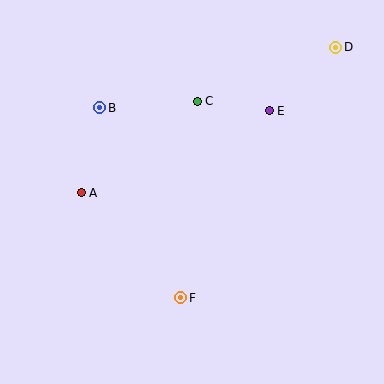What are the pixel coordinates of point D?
Point D is at (336, 47).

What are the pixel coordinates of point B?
Point B is at (100, 108).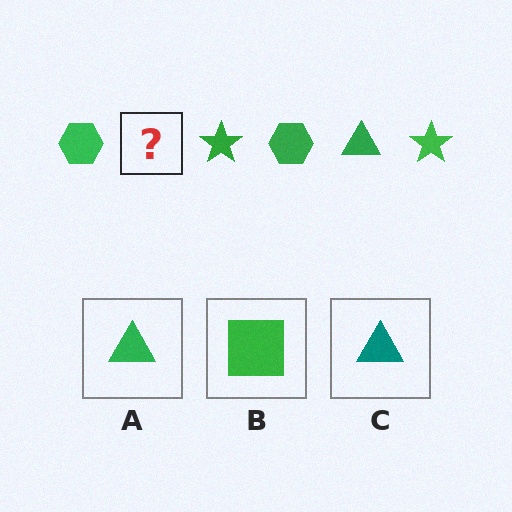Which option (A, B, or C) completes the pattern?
A.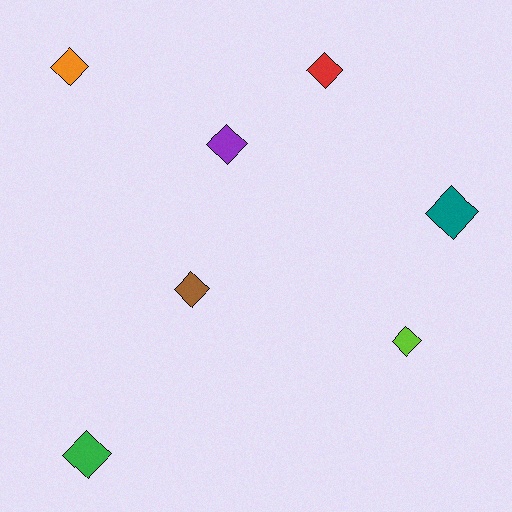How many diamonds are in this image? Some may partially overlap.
There are 7 diamonds.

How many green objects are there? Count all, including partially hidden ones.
There is 1 green object.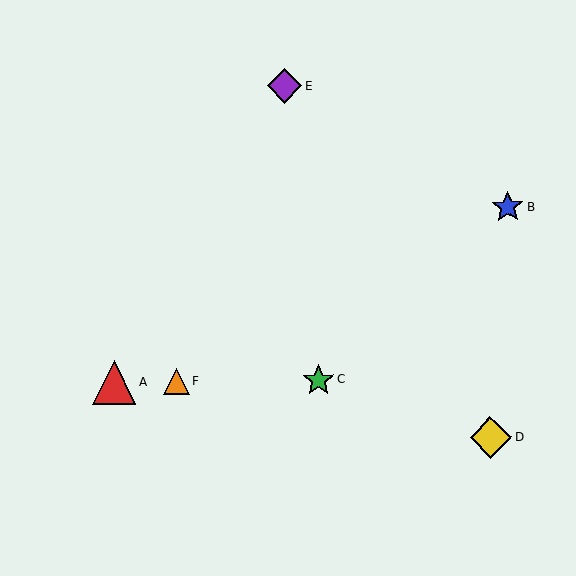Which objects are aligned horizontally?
Objects A, C, F are aligned horizontally.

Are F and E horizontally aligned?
No, F is at y≈382 and E is at y≈86.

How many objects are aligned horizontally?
3 objects (A, C, F) are aligned horizontally.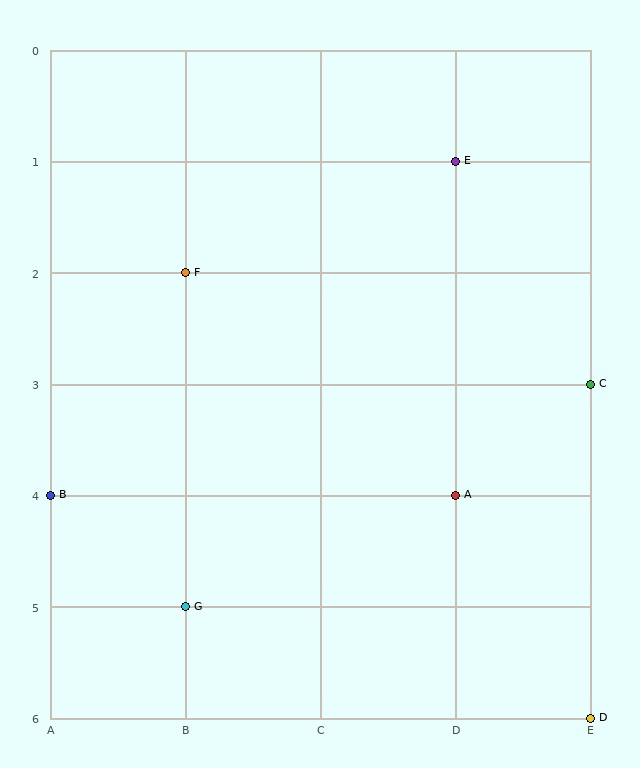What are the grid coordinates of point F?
Point F is at grid coordinates (B, 2).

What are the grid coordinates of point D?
Point D is at grid coordinates (E, 6).